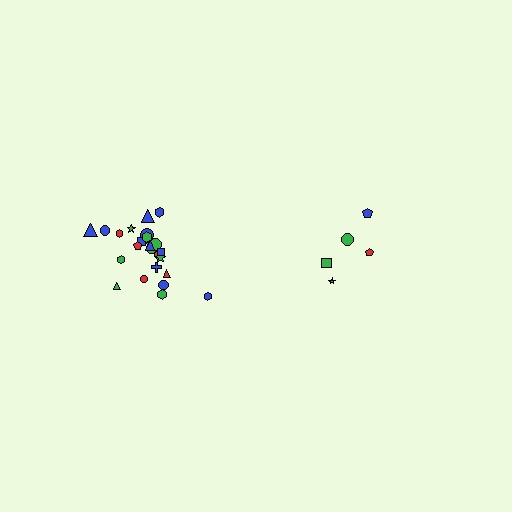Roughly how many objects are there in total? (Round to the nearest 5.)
Roughly 30 objects in total.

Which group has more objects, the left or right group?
The left group.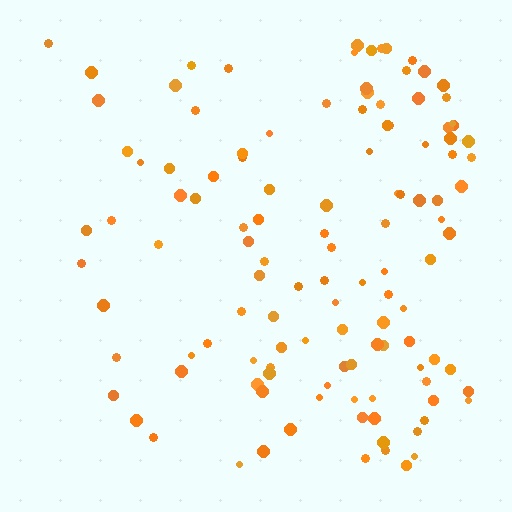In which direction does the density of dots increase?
From left to right, with the right side densest.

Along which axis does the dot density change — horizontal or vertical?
Horizontal.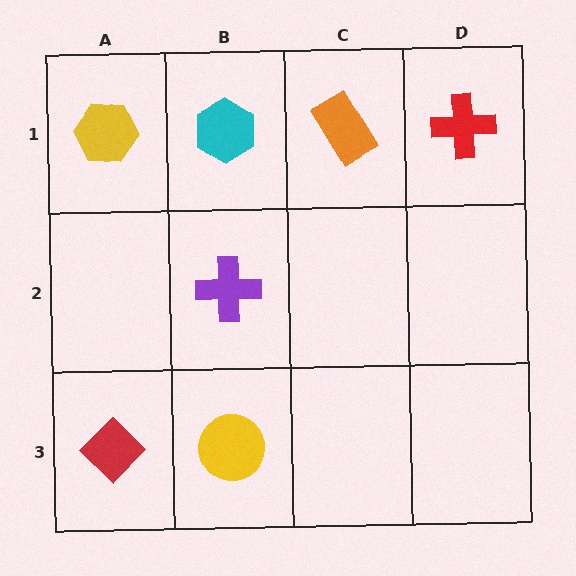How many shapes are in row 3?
2 shapes.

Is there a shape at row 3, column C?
No, that cell is empty.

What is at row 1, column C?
An orange rectangle.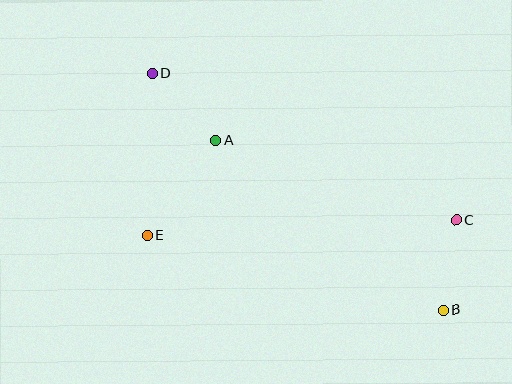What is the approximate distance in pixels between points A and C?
The distance between A and C is approximately 254 pixels.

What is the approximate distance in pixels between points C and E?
The distance between C and E is approximately 309 pixels.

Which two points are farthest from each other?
Points B and D are farthest from each other.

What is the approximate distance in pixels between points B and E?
The distance between B and E is approximately 305 pixels.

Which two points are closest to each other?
Points B and C are closest to each other.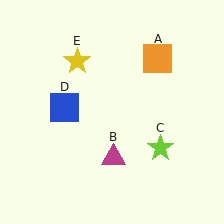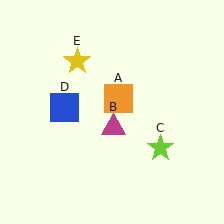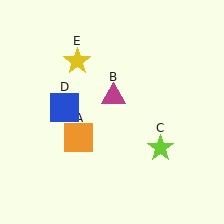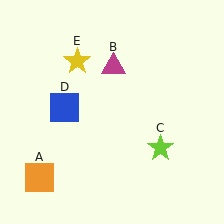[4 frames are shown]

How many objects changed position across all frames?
2 objects changed position: orange square (object A), magenta triangle (object B).